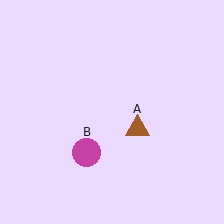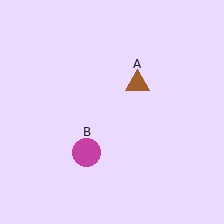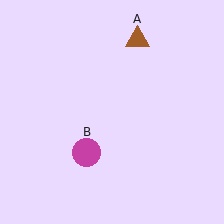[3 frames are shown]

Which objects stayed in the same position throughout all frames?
Magenta circle (object B) remained stationary.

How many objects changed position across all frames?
1 object changed position: brown triangle (object A).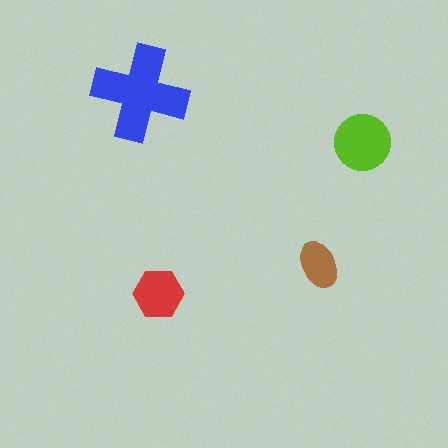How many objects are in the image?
There are 4 objects in the image.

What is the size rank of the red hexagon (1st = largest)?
3rd.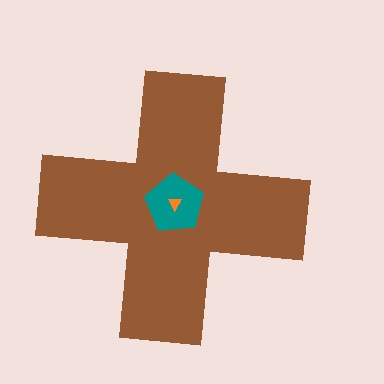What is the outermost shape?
The brown cross.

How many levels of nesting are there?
3.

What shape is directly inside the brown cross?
The teal pentagon.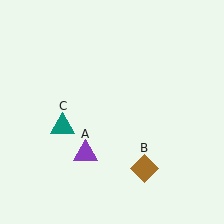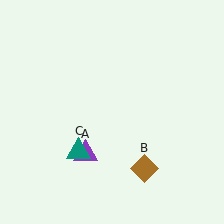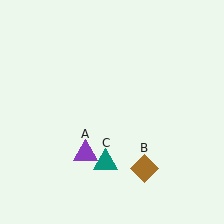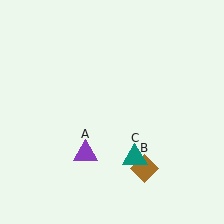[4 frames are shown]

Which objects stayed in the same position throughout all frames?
Purple triangle (object A) and brown diamond (object B) remained stationary.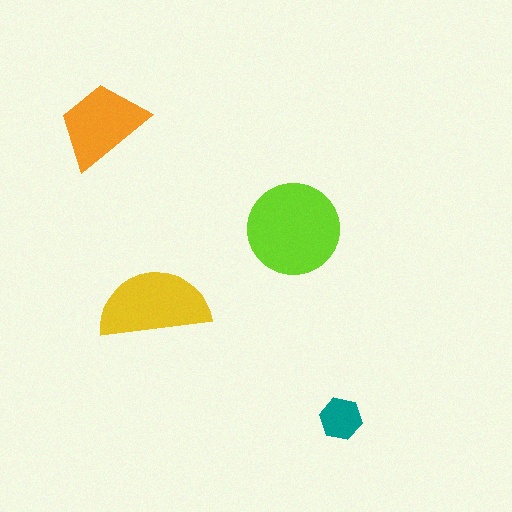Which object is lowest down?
The teal hexagon is bottommost.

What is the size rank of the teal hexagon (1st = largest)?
4th.